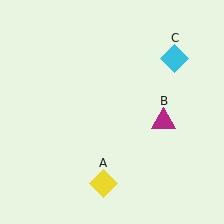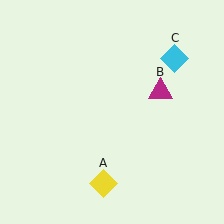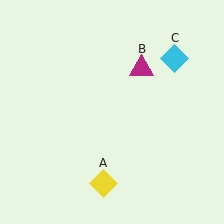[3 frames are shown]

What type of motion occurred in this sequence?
The magenta triangle (object B) rotated counterclockwise around the center of the scene.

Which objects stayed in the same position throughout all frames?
Yellow diamond (object A) and cyan diamond (object C) remained stationary.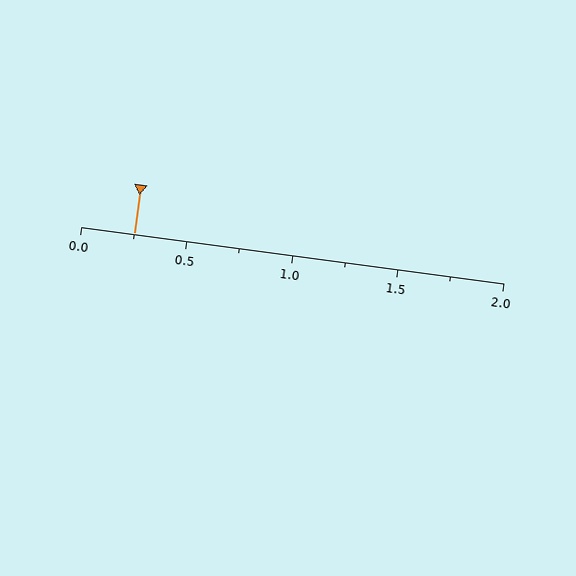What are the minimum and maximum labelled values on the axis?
The axis runs from 0.0 to 2.0.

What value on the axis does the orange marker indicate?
The marker indicates approximately 0.25.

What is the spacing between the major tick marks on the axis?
The major ticks are spaced 0.5 apart.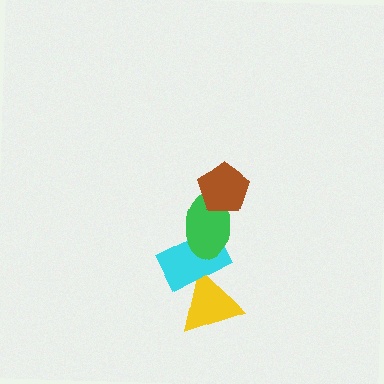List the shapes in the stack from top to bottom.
From top to bottom: the brown pentagon, the green ellipse, the cyan rectangle, the yellow triangle.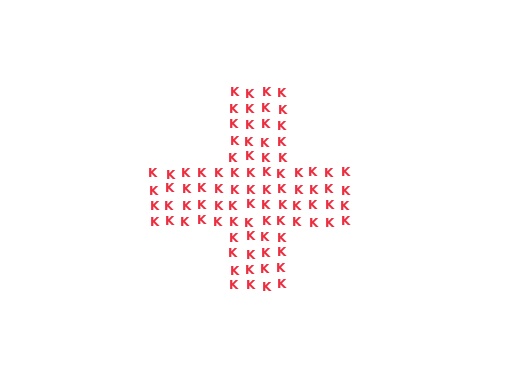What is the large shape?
The large shape is a cross.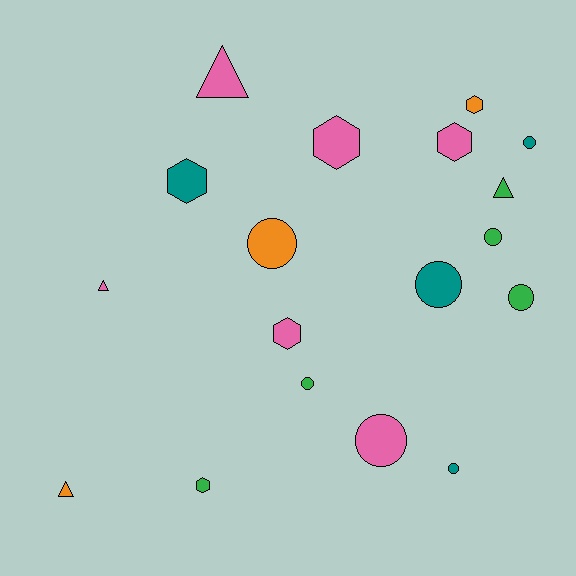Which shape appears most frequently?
Circle, with 8 objects.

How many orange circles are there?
There is 1 orange circle.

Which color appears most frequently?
Pink, with 6 objects.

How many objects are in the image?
There are 18 objects.